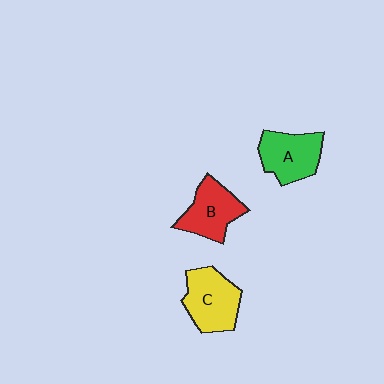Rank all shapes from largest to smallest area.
From largest to smallest: C (yellow), A (green), B (red).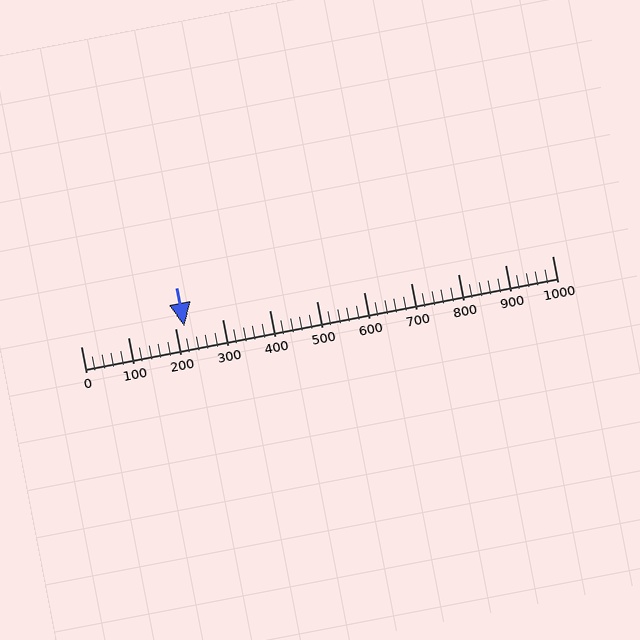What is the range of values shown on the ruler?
The ruler shows values from 0 to 1000.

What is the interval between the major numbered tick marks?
The major tick marks are spaced 100 units apart.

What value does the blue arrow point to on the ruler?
The blue arrow points to approximately 220.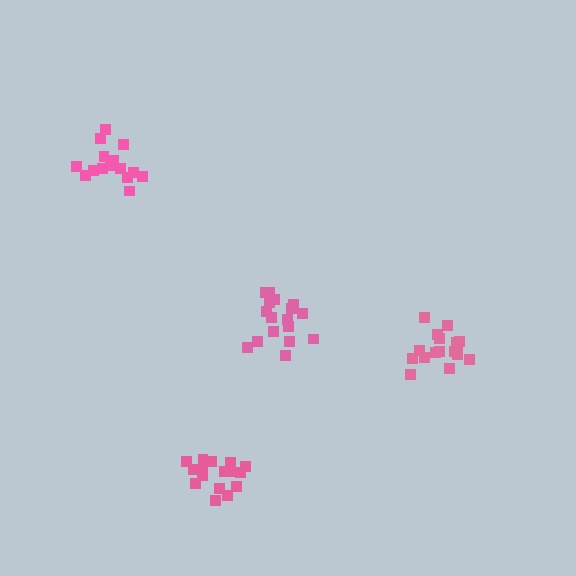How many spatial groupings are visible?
There are 4 spatial groupings.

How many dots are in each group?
Group 1: 16 dots, Group 2: 16 dots, Group 3: 17 dots, Group 4: 17 dots (66 total).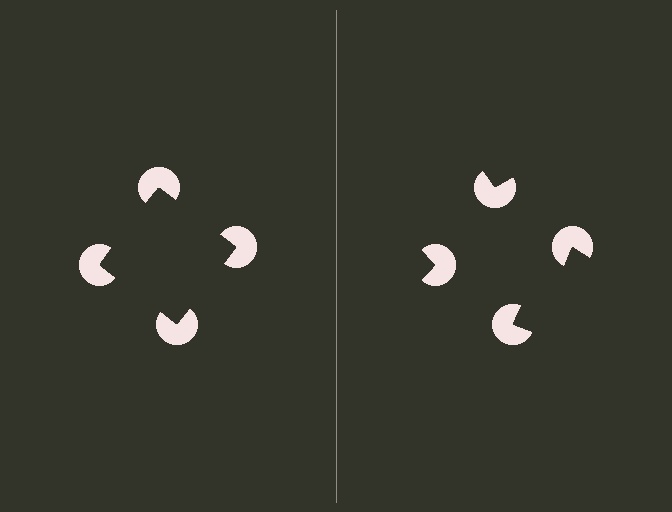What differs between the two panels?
The pac-man discs are positioned identically on both sides; only the wedge orientations differ. On the left they align to a square; on the right they are misaligned.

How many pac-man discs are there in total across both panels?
8 — 4 on each side.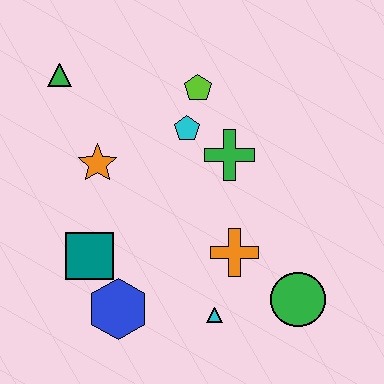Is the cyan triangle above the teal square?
No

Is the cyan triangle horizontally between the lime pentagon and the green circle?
Yes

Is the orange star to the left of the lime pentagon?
Yes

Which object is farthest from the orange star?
The green circle is farthest from the orange star.